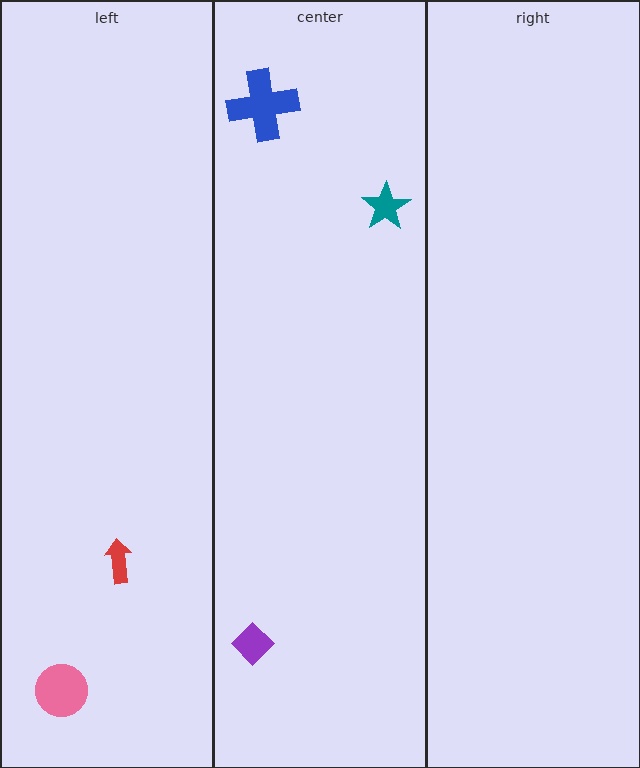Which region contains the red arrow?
The left region.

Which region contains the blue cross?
The center region.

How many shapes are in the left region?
2.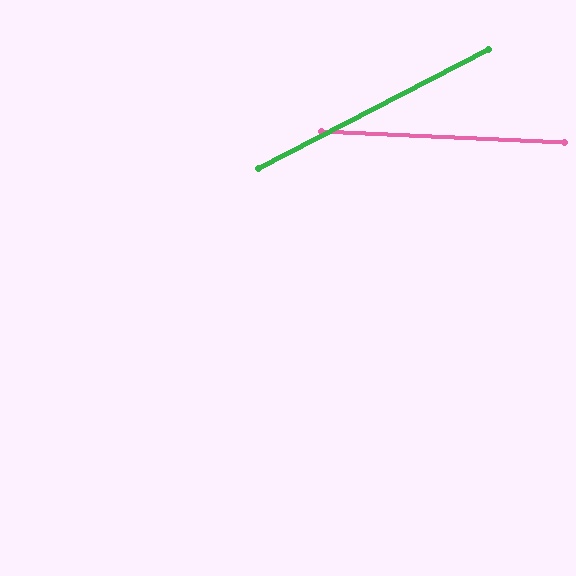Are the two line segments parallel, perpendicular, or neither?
Neither parallel nor perpendicular — they differ by about 30°.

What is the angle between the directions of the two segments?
Approximately 30 degrees.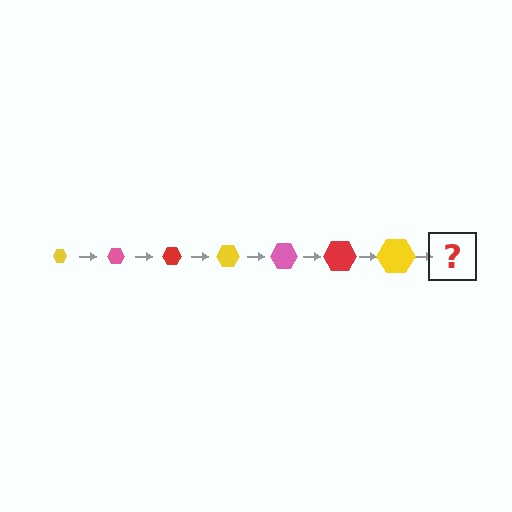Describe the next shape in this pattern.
It should be a pink hexagon, larger than the previous one.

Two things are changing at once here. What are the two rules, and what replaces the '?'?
The two rules are that the hexagon grows larger each step and the color cycles through yellow, pink, and red. The '?' should be a pink hexagon, larger than the previous one.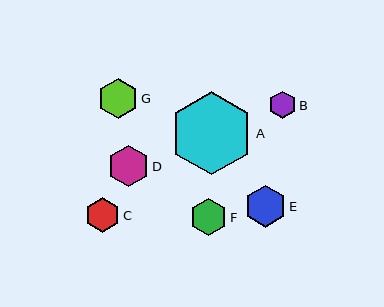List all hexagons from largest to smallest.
From largest to smallest: A, E, D, G, F, C, B.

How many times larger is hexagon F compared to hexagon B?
Hexagon F is approximately 1.4 times the size of hexagon B.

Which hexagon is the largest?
Hexagon A is the largest with a size of approximately 83 pixels.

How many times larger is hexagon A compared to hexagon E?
Hexagon A is approximately 2.0 times the size of hexagon E.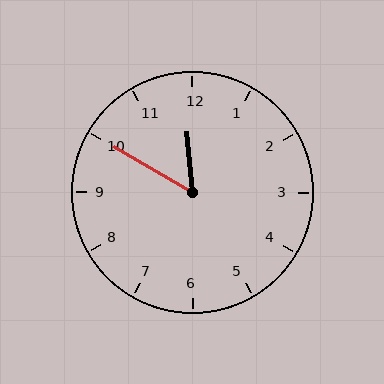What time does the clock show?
11:50.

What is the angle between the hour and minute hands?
Approximately 55 degrees.